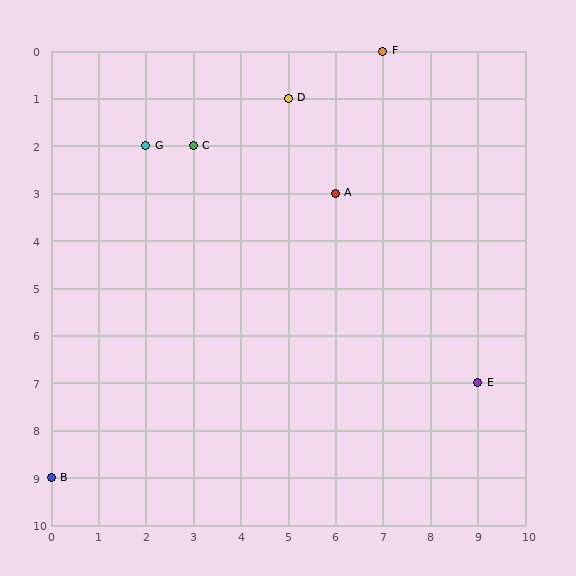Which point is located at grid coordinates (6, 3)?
Point A is at (6, 3).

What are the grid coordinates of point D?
Point D is at grid coordinates (5, 1).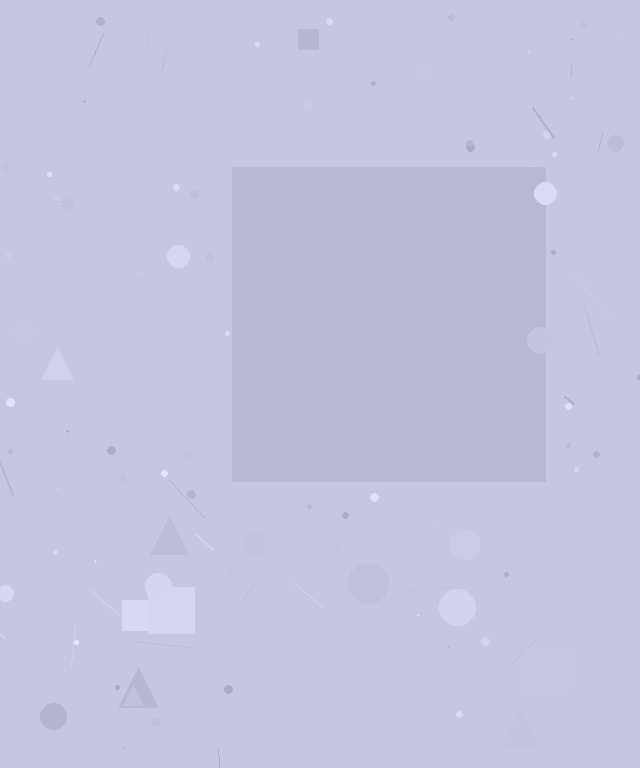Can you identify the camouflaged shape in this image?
The camouflaged shape is a square.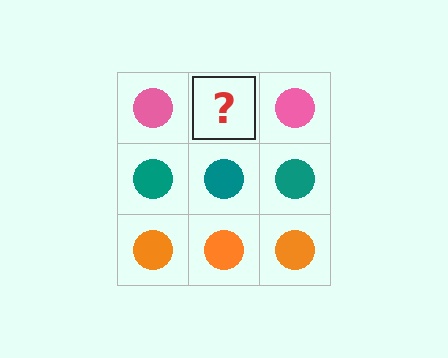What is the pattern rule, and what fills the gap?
The rule is that each row has a consistent color. The gap should be filled with a pink circle.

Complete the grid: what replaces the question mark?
The question mark should be replaced with a pink circle.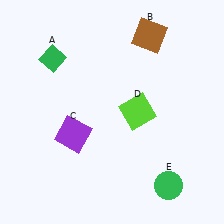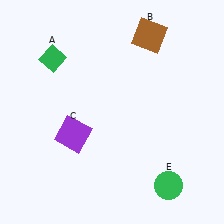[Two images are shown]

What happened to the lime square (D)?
The lime square (D) was removed in Image 2. It was in the top-right area of Image 1.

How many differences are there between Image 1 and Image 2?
There is 1 difference between the two images.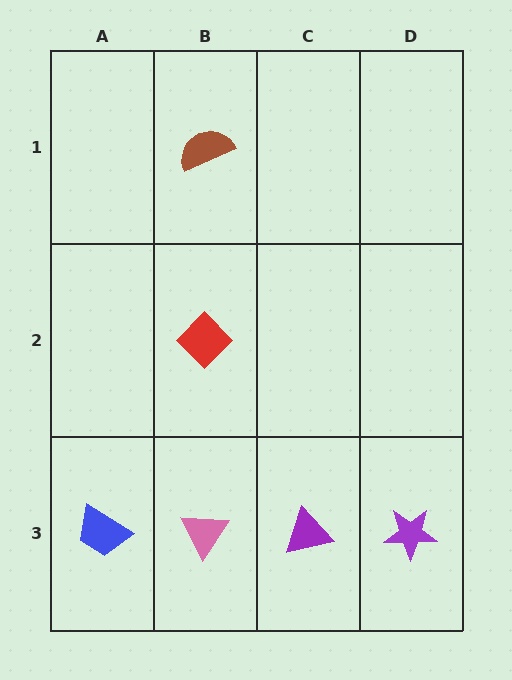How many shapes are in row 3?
4 shapes.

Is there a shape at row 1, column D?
No, that cell is empty.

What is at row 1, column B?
A brown semicircle.